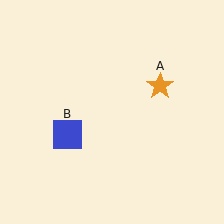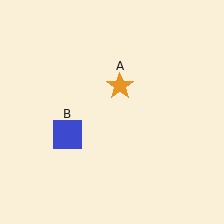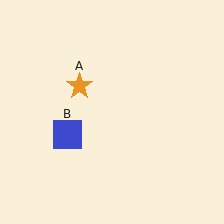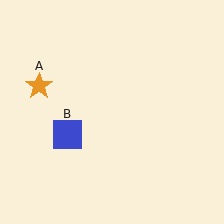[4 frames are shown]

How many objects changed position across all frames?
1 object changed position: orange star (object A).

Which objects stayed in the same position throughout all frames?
Blue square (object B) remained stationary.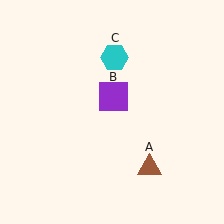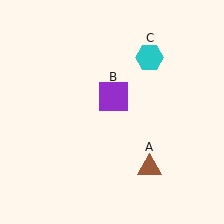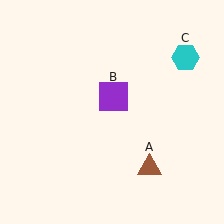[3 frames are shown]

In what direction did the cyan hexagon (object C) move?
The cyan hexagon (object C) moved right.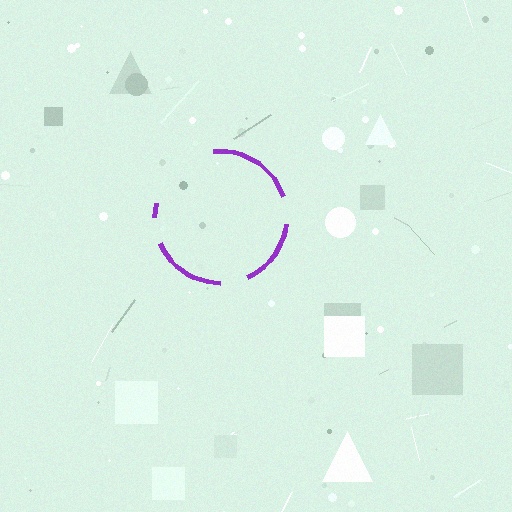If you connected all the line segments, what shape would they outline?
They would outline a circle.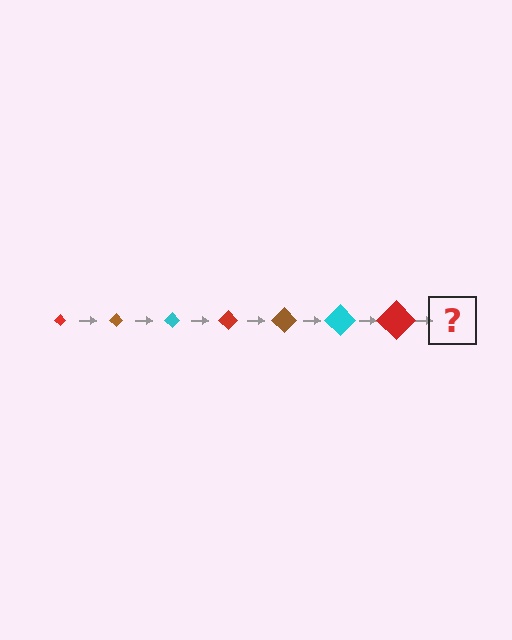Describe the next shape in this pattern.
It should be a brown diamond, larger than the previous one.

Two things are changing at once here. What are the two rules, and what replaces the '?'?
The two rules are that the diamond grows larger each step and the color cycles through red, brown, and cyan. The '?' should be a brown diamond, larger than the previous one.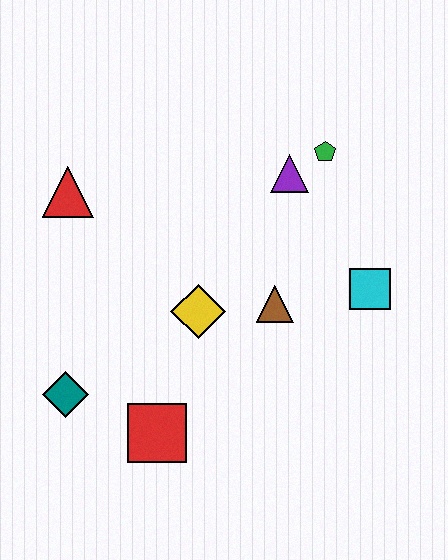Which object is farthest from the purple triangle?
The teal diamond is farthest from the purple triangle.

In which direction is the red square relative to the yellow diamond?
The red square is below the yellow diamond.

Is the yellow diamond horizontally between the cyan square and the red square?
Yes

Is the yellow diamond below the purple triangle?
Yes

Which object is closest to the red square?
The teal diamond is closest to the red square.